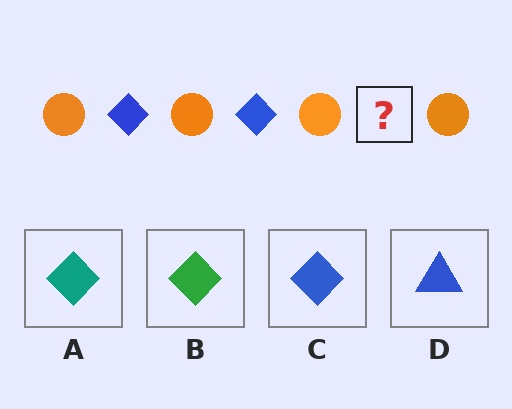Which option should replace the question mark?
Option C.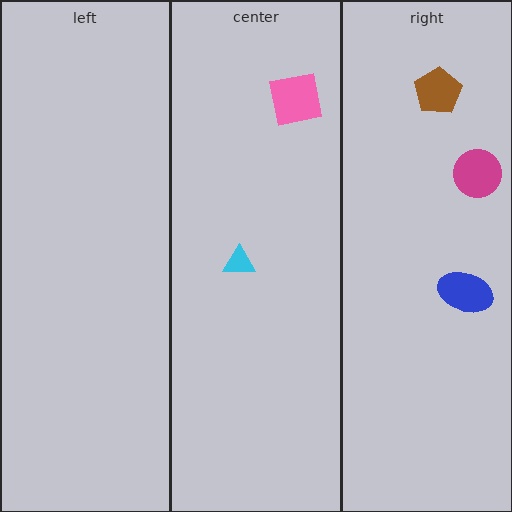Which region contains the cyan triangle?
The center region.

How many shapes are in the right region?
3.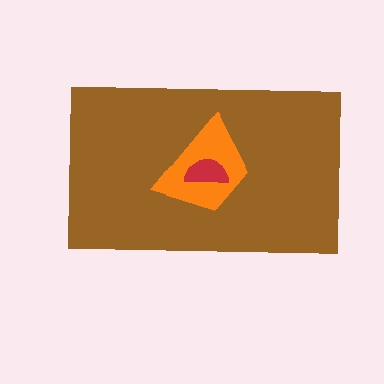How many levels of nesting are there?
3.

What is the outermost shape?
The brown rectangle.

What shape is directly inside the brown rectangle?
The orange trapezoid.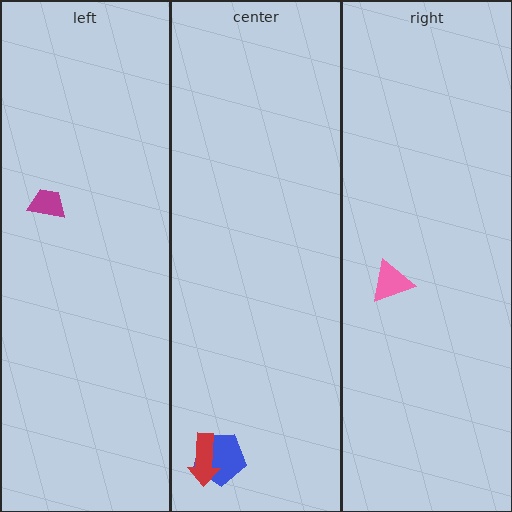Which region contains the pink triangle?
The right region.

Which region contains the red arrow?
The center region.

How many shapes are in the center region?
2.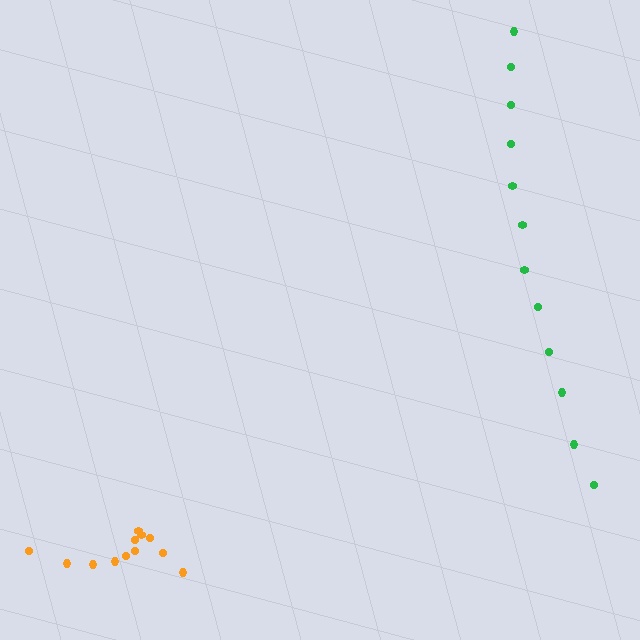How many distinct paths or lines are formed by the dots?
There are 2 distinct paths.